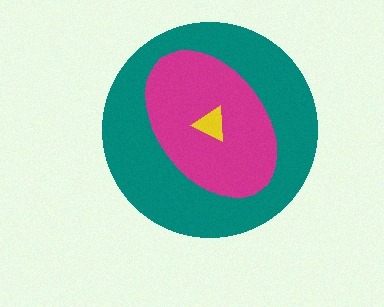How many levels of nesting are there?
3.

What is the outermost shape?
The teal circle.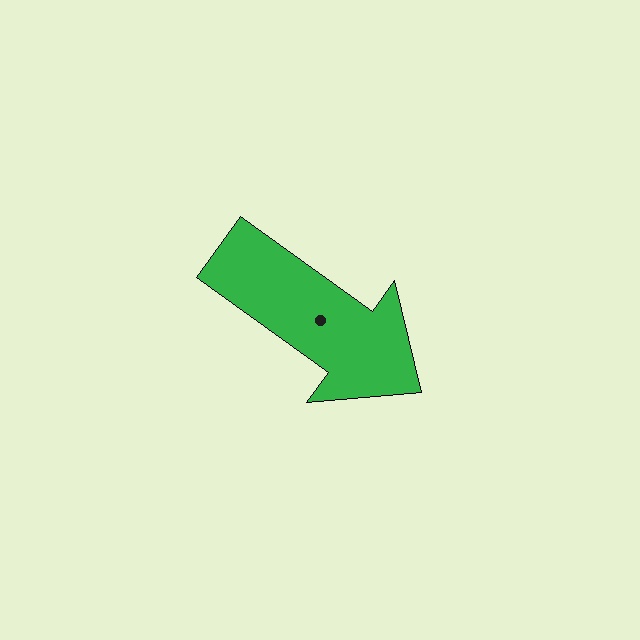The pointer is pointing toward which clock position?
Roughly 4 o'clock.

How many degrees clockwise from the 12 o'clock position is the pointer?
Approximately 126 degrees.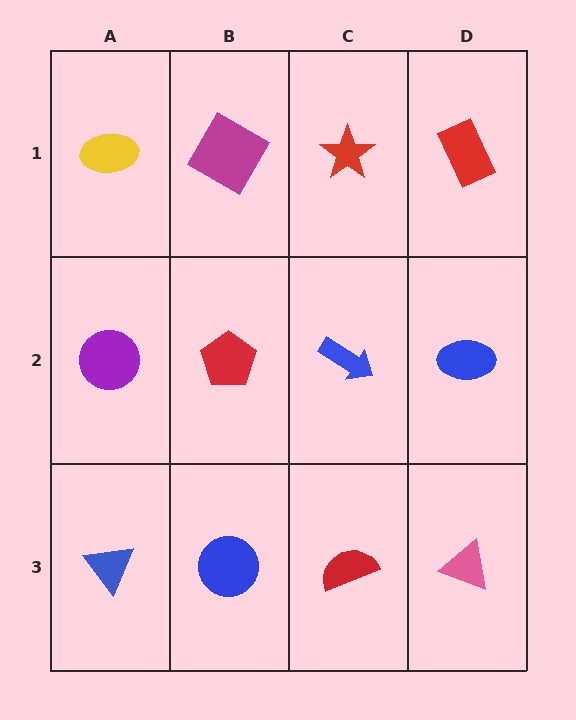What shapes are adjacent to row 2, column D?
A red rectangle (row 1, column D), a pink triangle (row 3, column D), a blue arrow (row 2, column C).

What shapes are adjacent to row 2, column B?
A magenta diamond (row 1, column B), a blue circle (row 3, column B), a purple circle (row 2, column A), a blue arrow (row 2, column C).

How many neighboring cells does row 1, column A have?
2.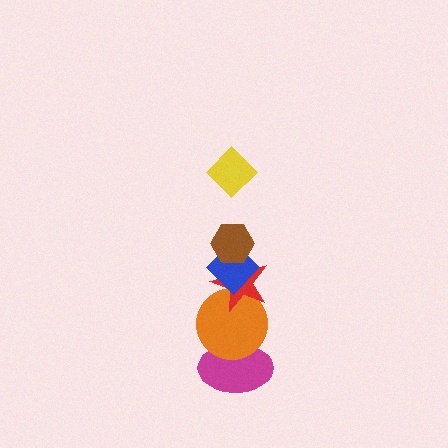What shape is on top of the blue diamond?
The brown hexagon is on top of the blue diamond.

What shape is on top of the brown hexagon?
The yellow diamond is on top of the brown hexagon.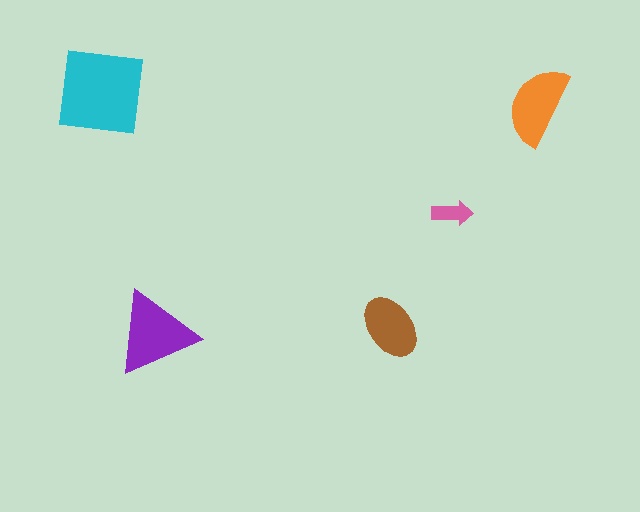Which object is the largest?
The cyan square.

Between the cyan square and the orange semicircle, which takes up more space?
The cyan square.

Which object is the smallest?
The pink arrow.